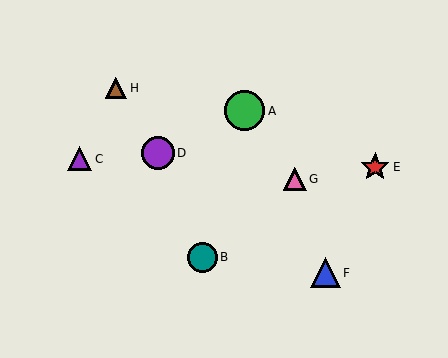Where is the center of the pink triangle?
The center of the pink triangle is at (295, 179).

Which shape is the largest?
The green circle (labeled A) is the largest.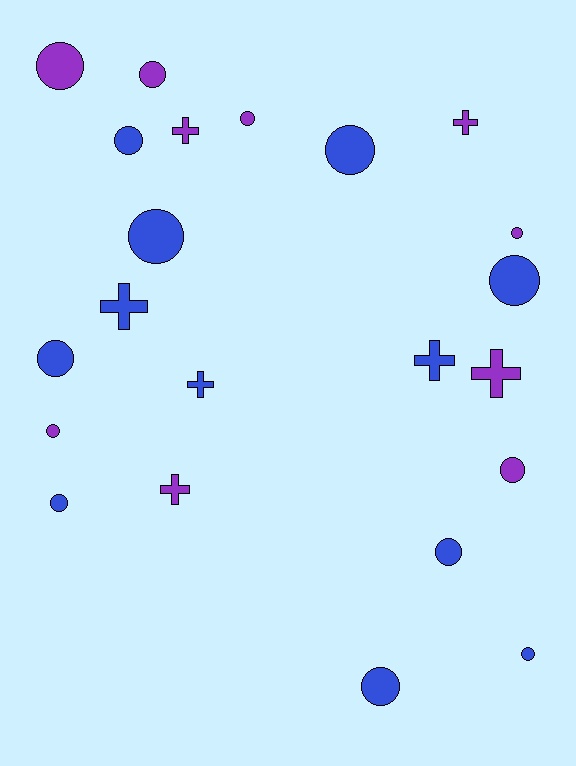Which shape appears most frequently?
Circle, with 15 objects.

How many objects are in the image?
There are 22 objects.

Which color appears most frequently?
Blue, with 12 objects.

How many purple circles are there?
There are 6 purple circles.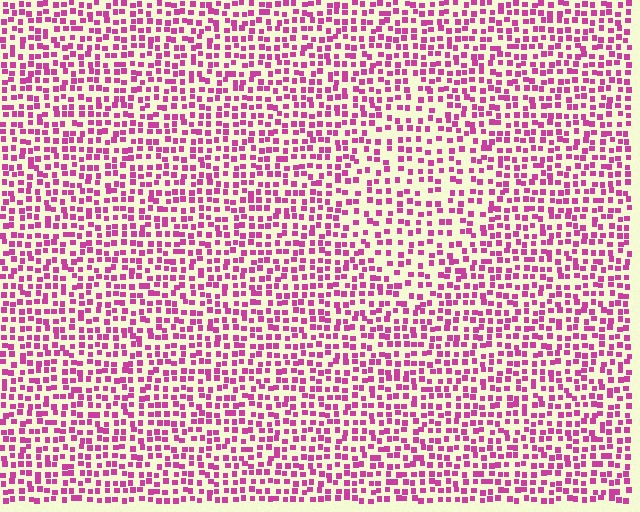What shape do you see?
I see a diamond.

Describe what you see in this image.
The image contains small magenta elements arranged at two different densities. A diamond-shaped region is visible where the elements are less densely packed than the surrounding area.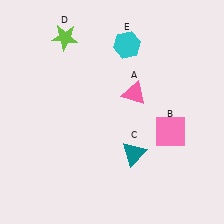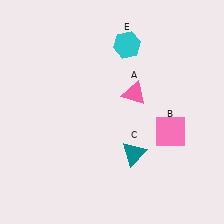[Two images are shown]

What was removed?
The lime star (D) was removed in Image 2.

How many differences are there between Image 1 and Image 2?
There is 1 difference between the two images.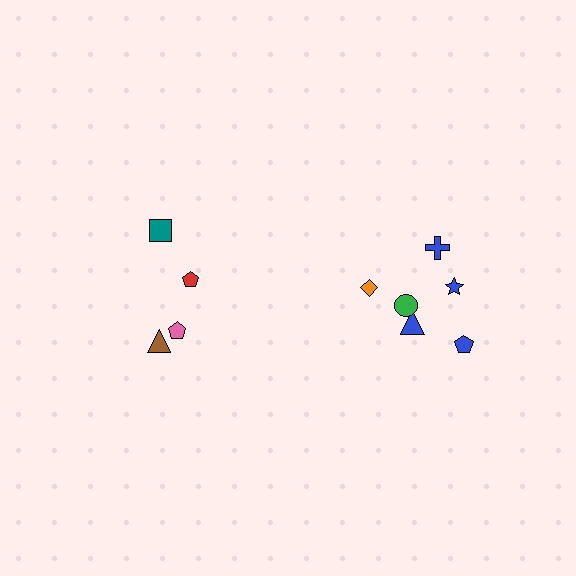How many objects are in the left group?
There are 4 objects.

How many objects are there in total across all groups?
There are 10 objects.